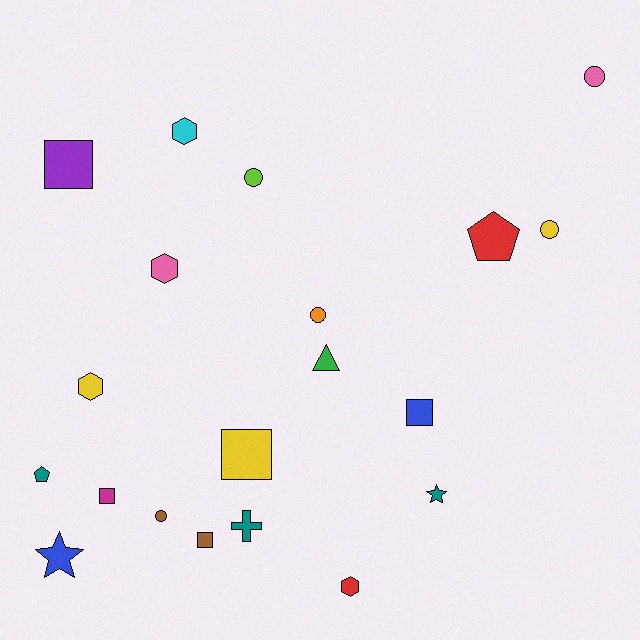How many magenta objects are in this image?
There is 1 magenta object.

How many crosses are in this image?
There is 1 cross.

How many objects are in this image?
There are 20 objects.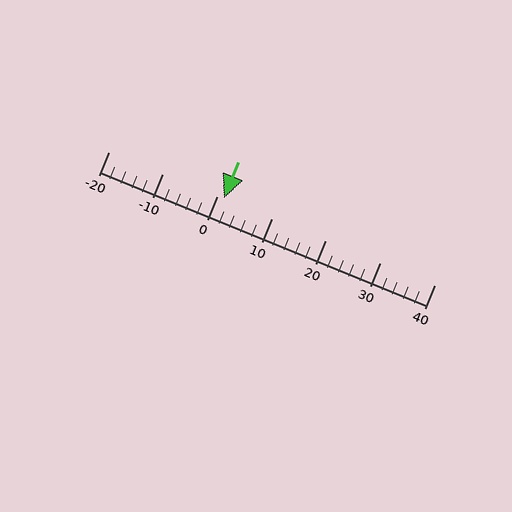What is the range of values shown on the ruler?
The ruler shows values from -20 to 40.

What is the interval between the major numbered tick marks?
The major tick marks are spaced 10 units apart.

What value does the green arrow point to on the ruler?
The green arrow points to approximately 1.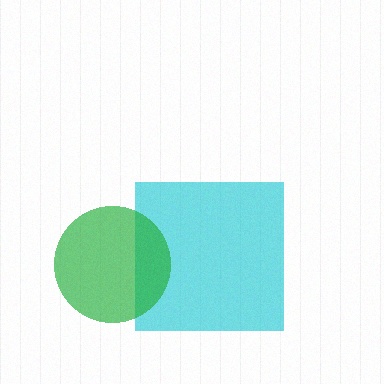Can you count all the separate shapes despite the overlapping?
Yes, there are 2 separate shapes.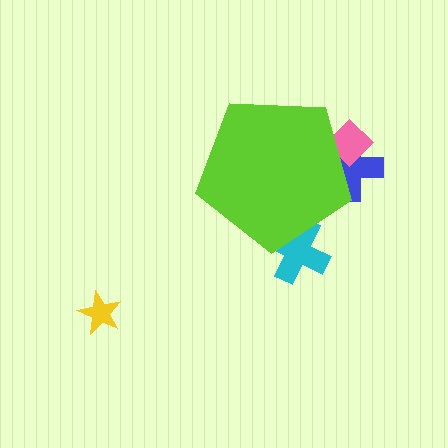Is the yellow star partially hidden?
No, the yellow star is fully visible.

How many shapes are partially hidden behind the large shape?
3 shapes are partially hidden.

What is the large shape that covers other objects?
A lime pentagon.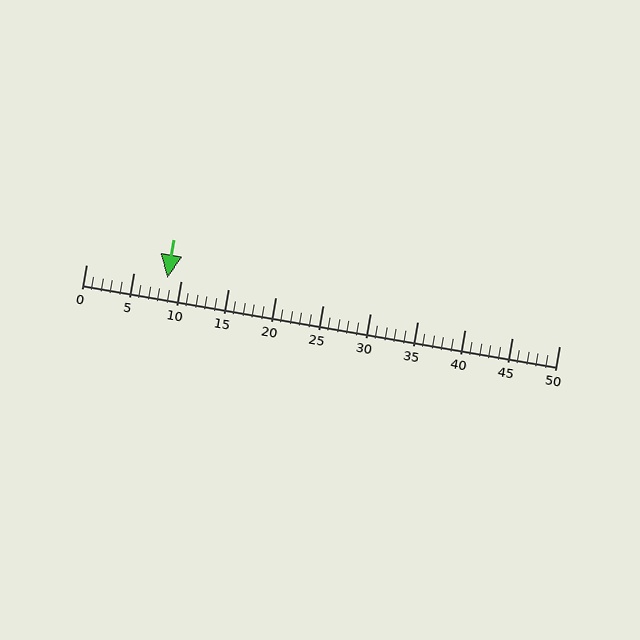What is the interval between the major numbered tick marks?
The major tick marks are spaced 5 units apart.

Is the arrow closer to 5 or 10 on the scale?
The arrow is closer to 10.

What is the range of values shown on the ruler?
The ruler shows values from 0 to 50.